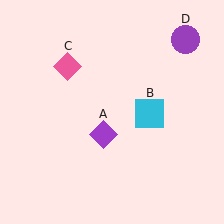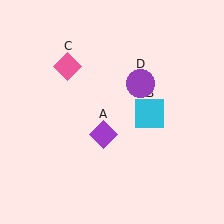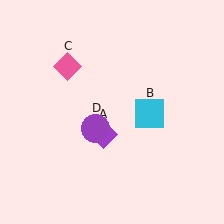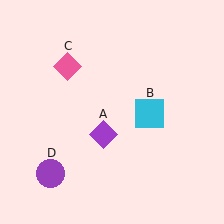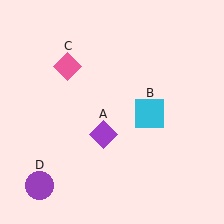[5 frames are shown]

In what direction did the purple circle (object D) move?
The purple circle (object D) moved down and to the left.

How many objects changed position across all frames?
1 object changed position: purple circle (object D).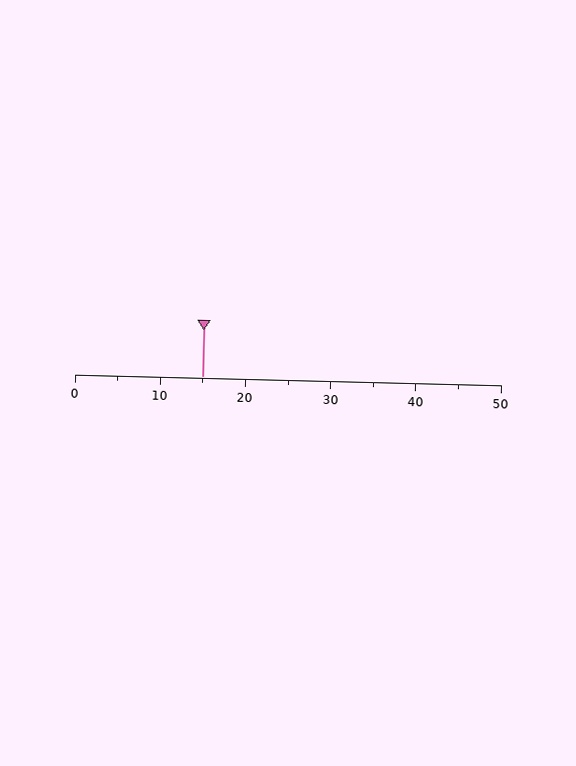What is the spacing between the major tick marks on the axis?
The major ticks are spaced 10 apart.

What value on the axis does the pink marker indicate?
The marker indicates approximately 15.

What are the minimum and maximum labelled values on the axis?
The axis runs from 0 to 50.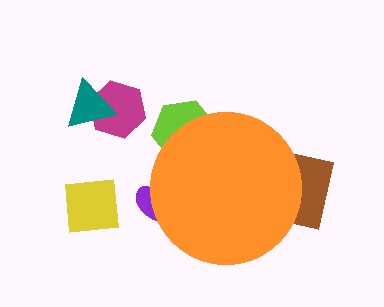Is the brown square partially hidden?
Yes, the brown square is partially hidden behind the orange circle.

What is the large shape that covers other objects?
An orange circle.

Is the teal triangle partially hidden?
No, the teal triangle is fully visible.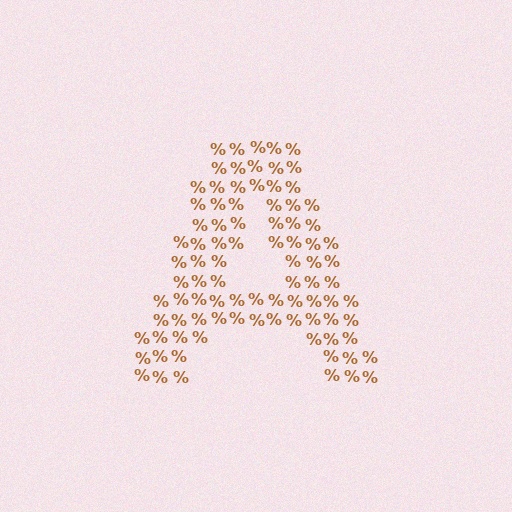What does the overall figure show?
The overall figure shows the letter A.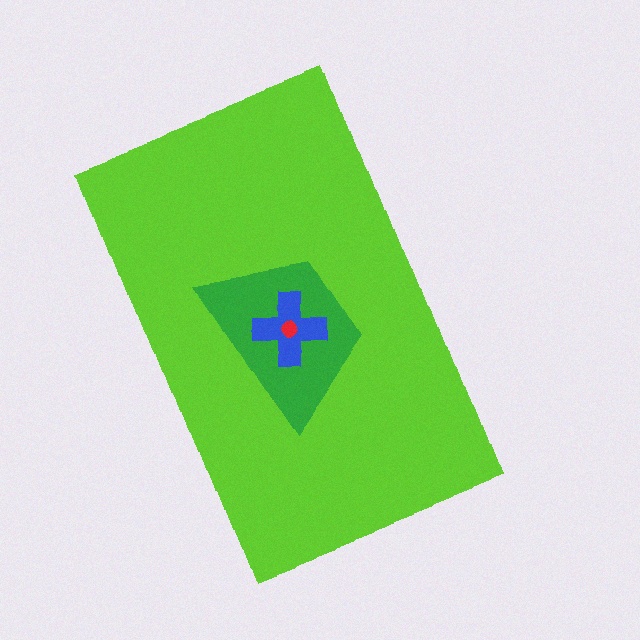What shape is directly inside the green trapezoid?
The blue cross.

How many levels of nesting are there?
4.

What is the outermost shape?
The lime rectangle.